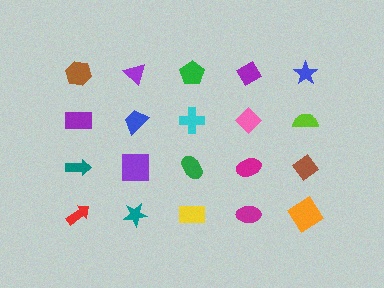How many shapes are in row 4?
5 shapes.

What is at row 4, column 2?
A teal star.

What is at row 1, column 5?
A blue star.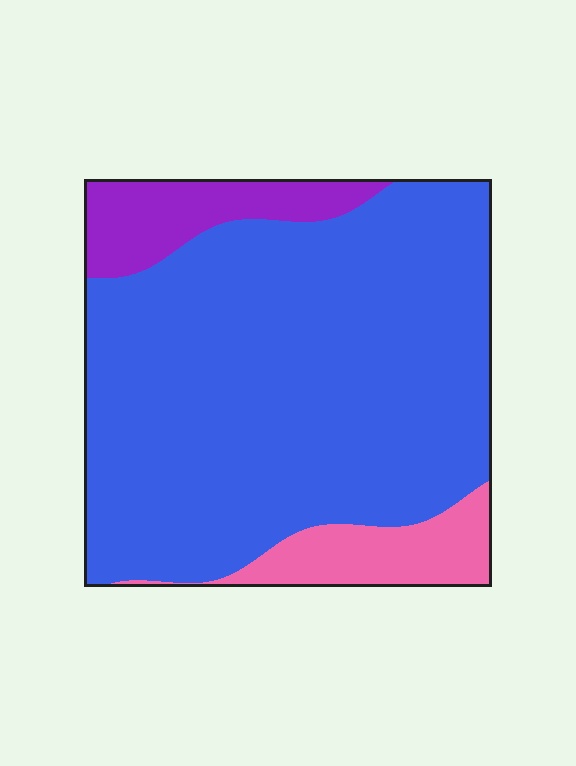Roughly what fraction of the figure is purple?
Purple covers roughly 10% of the figure.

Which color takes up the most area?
Blue, at roughly 80%.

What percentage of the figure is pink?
Pink takes up about one tenth (1/10) of the figure.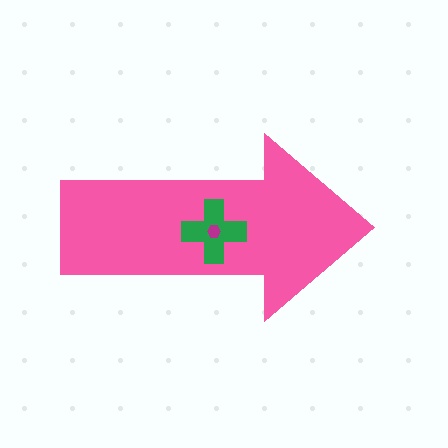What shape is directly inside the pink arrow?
The green cross.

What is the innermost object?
The magenta hexagon.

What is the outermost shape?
The pink arrow.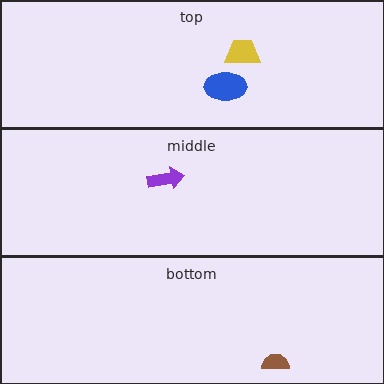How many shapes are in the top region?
2.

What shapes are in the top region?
The blue ellipse, the yellow trapezoid.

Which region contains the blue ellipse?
The top region.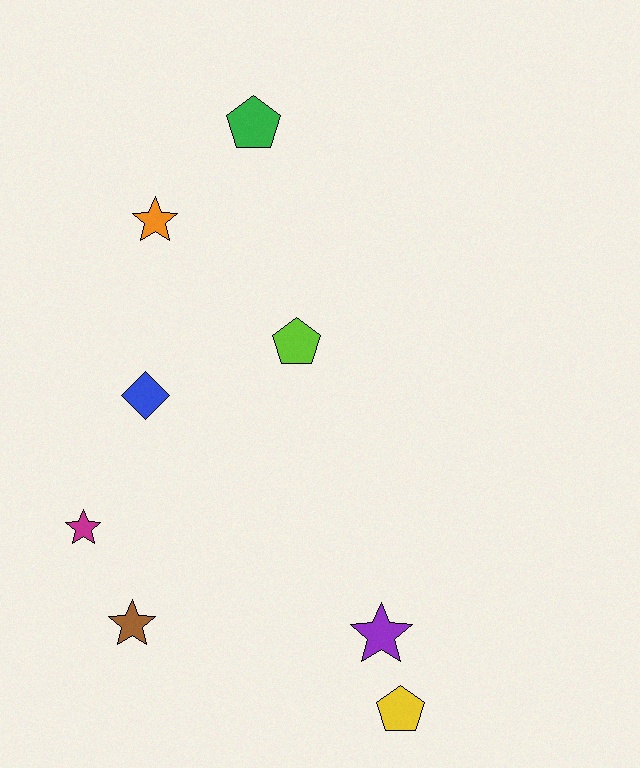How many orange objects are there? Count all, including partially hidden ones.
There is 1 orange object.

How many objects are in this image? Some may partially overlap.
There are 8 objects.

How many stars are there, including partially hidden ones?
There are 4 stars.